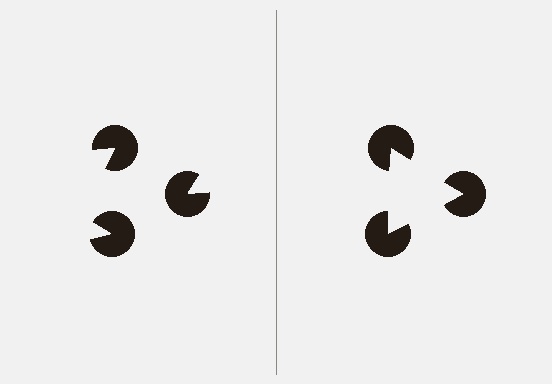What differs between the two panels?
The pac-man discs are positioned identically on both sides; only the wedge orientations differ. On the right they align to a triangle; on the left they are misaligned.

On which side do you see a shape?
An illusory triangle appears on the right side. On the left side the wedge cuts are rotated, so no coherent shape forms.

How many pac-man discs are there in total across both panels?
6 — 3 on each side.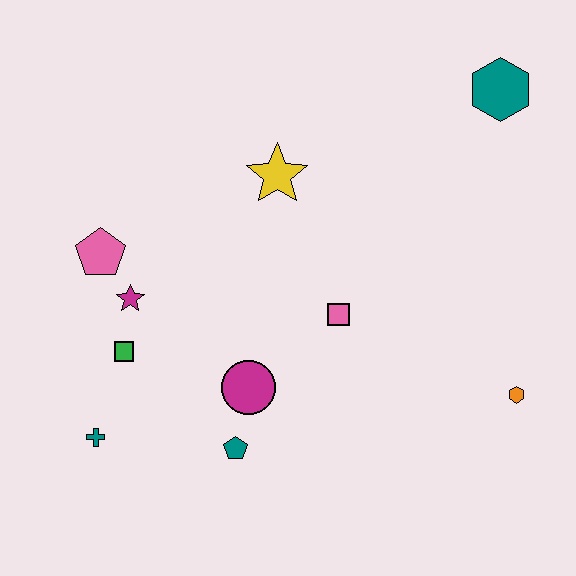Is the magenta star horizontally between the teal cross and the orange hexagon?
Yes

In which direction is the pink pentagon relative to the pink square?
The pink pentagon is to the left of the pink square.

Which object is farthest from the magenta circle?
The teal hexagon is farthest from the magenta circle.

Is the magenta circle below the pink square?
Yes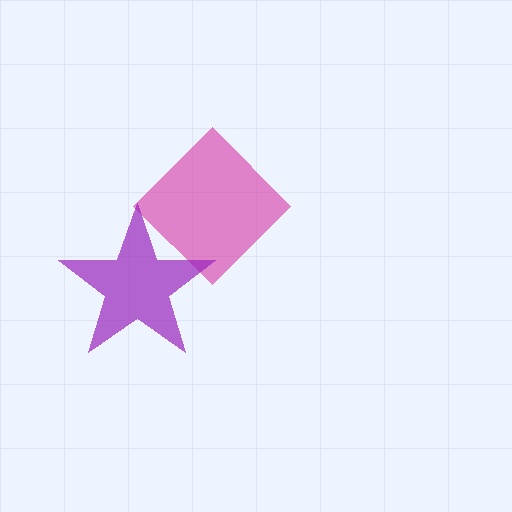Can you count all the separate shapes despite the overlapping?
Yes, there are 2 separate shapes.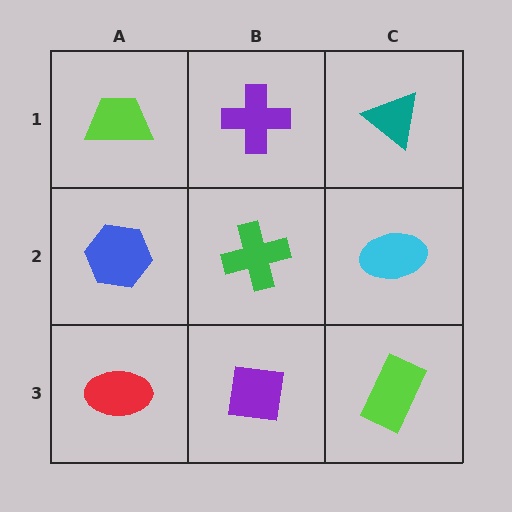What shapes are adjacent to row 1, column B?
A green cross (row 2, column B), a lime trapezoid (row 1, column A), a teal triangle (row 1, column C).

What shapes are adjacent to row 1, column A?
A blue hexagon (row 2, column A), a purple cross (row 1, column B).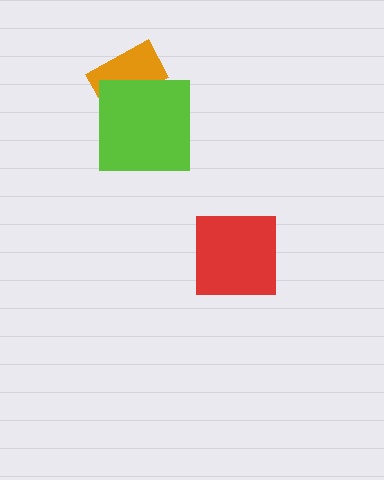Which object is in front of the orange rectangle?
The lime square is in front of the orange rectangle.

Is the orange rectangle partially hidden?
Yes, it is partially covered by another shape.